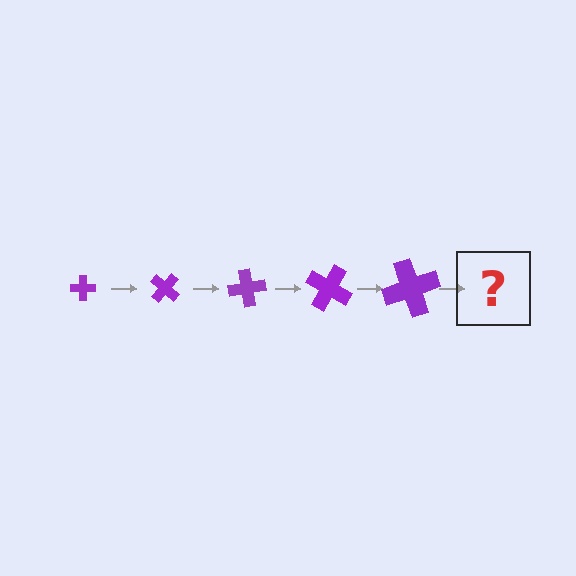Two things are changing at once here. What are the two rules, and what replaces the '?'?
The two rules are that the cross grows larger each step and it rotates 40 degrees each step. The '?' should be a cross, larger than the previous one and rotated 200 degrees from the start.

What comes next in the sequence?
The next element should be a cross, larger than the previous one and rotated 200 degrees from the start.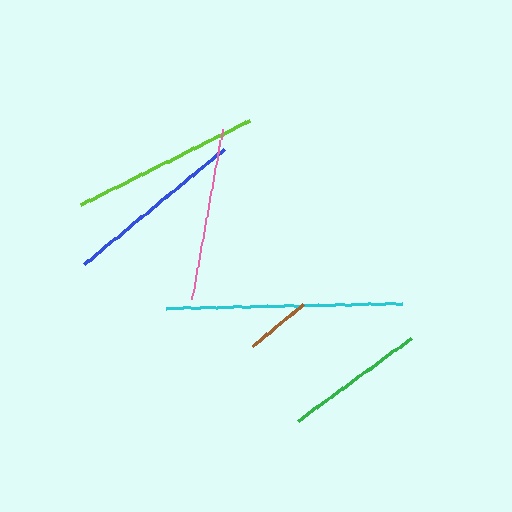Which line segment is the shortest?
The brown line is the shortest at approximately 66 pixels.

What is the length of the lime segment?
The lime segment is approximately 189 pixels long.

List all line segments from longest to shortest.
From longest to shortest: cyan, lime, blue, pink, green, brown.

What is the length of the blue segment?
The blue segment is approximately 182 pixels long.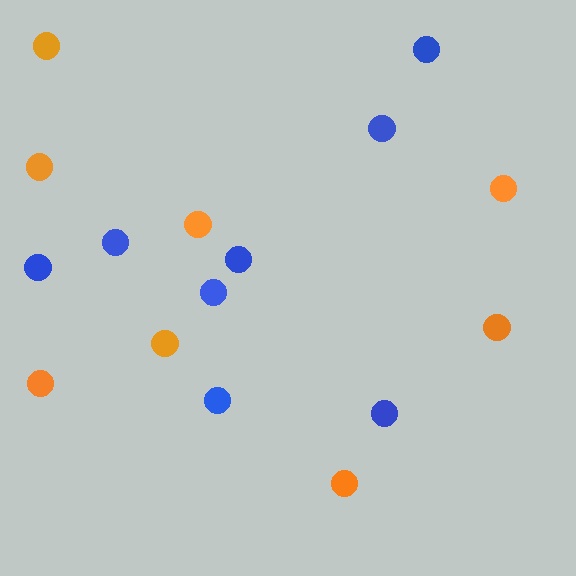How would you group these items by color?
There are 2 groups: one group of orange circles (8) and one group of blue circles (8).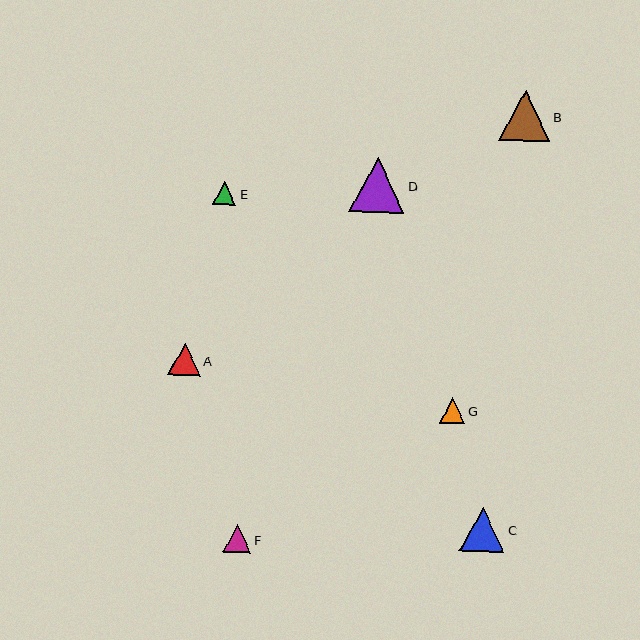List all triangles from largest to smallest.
From largest to smallest: D, B, C, A, F, G, E.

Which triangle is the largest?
Triangle D is the largest with a size of approximately 55 pixels.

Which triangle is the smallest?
Triangle E is the smallest with a size of approximately 24 pixels.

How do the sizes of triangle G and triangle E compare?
Triangle G and triangle E are approximately the same size.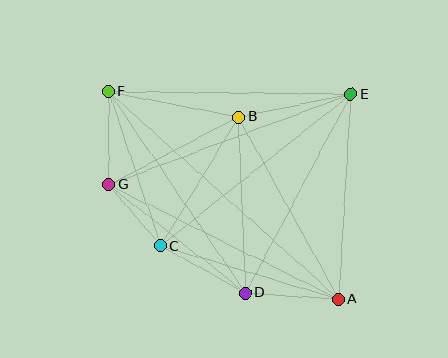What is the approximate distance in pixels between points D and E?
The distance between D and E is approximately 225 pixels.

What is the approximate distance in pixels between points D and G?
The distance between D and G is approximately 175 pixels.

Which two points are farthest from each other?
Points A and F are farthest from each other.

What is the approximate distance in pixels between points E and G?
The distance between E and G is approximately 259 pixels.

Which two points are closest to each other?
Points C and G are closest to each other.